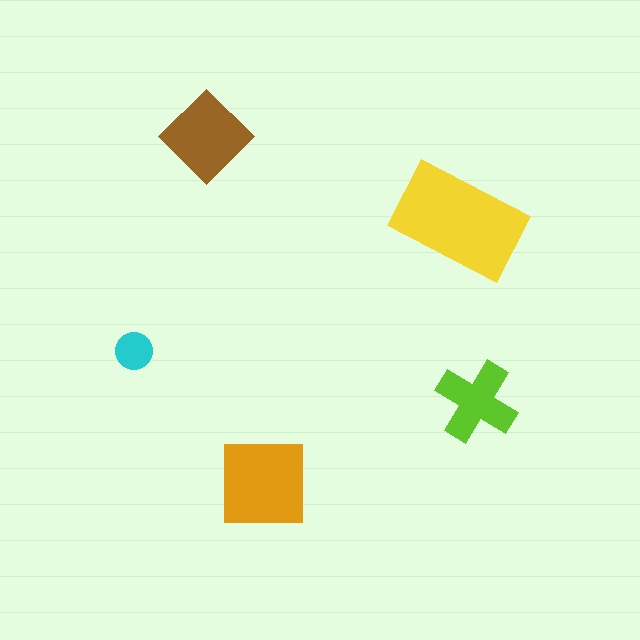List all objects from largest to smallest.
The yellow rectangle, the orange square, the brown diamond, the lime cross, the cyan circle.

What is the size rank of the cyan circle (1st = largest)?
5th.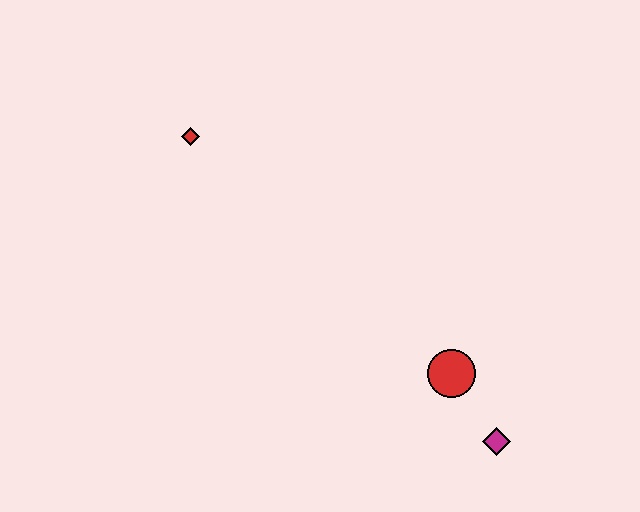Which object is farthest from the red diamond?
The magenta diamond is farthest from the red diamond.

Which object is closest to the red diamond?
The red circle is closest to the red diamond.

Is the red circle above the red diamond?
No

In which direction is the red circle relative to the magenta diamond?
The red circle is above the magenta diamond.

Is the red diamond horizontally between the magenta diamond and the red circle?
No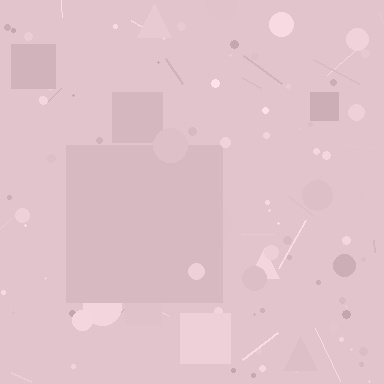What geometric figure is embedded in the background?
A square is embedded in the background.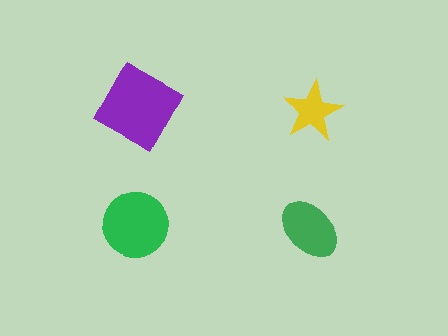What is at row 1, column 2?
A yellow star.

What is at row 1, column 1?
A purple square.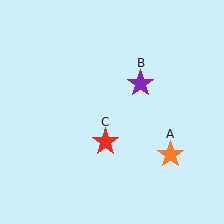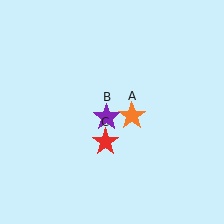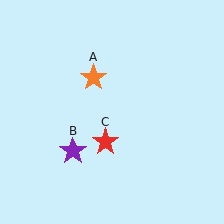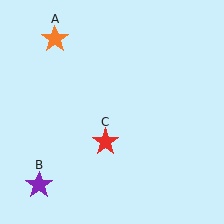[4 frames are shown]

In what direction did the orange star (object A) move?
The orange star (object A) moved up and to the left.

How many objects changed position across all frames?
2 objects changed position: orange star (object A), purple star (object B).